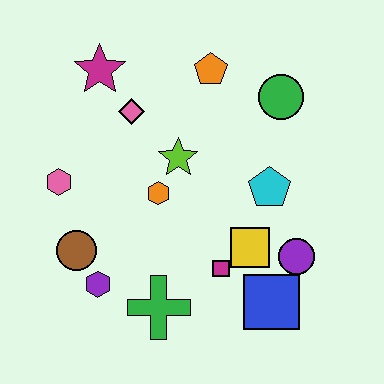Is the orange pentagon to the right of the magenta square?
No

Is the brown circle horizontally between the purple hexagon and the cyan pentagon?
No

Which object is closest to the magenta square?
The yellow square is closest to the magenta square.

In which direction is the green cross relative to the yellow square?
The green cross is to the left of the yellow square.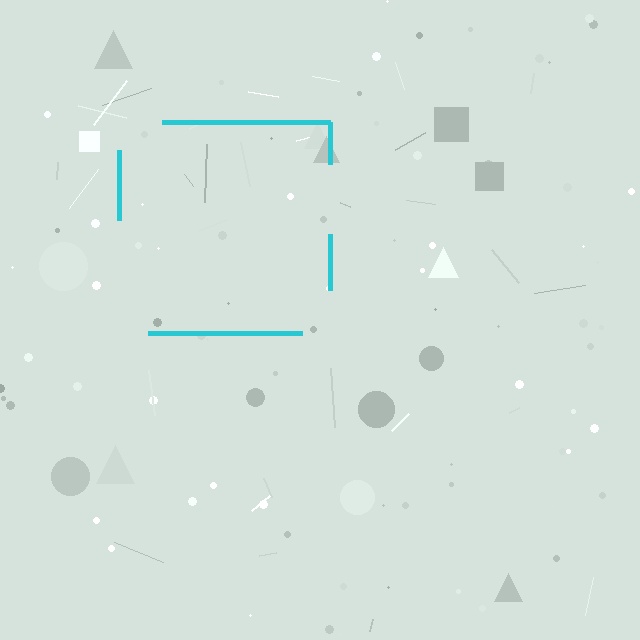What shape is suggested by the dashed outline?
The dashed outline suggests a square.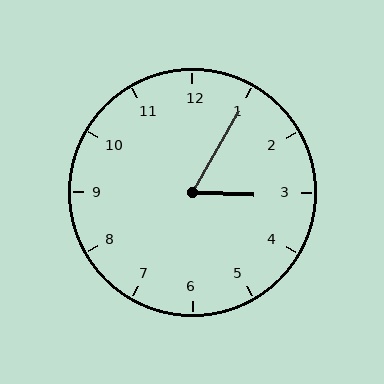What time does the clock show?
3:05.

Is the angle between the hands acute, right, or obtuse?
It is acute.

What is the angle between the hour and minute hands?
Approximately 62 degrees.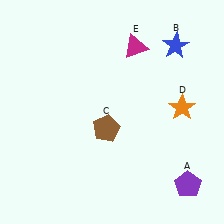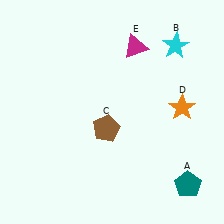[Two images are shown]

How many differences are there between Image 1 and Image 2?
There are 2 differences between the two images.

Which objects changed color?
A changed from purple to teal. B changed from blue to cyan.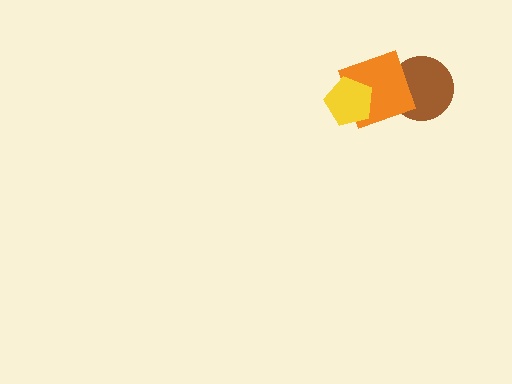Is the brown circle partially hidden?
Yes, it is partially covered by another shape.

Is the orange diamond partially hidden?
Yes, it is partially covered by another shape.